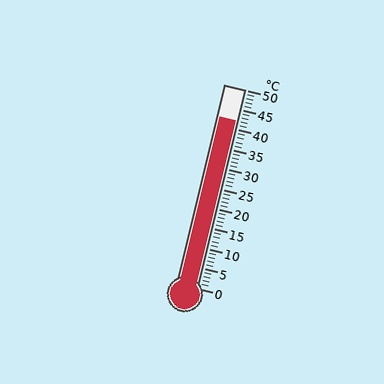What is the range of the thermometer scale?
The thermometer scale ranges from 0°C to 50°C.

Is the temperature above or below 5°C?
The temperature is above 5°C.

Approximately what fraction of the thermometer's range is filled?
The thermometer is filled to approximately 85% of its range.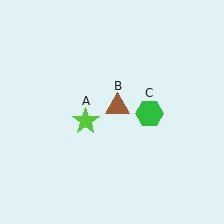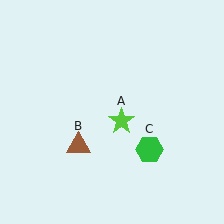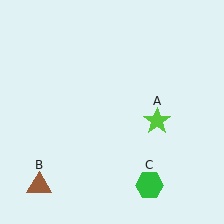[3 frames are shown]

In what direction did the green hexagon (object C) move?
The green hexagon (object C) moved down.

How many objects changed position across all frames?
3 objects changed position: lime star (object A), brown triangle (object B), green hexagon (object C).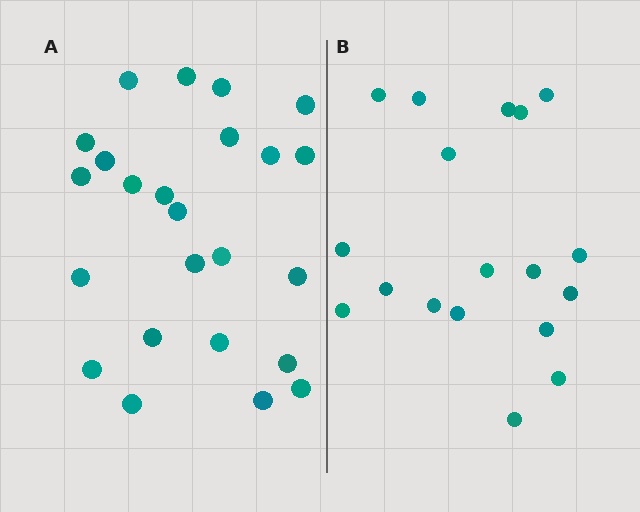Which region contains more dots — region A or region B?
Region A (the left region) has more dots.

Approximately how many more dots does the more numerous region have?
Region A has about 6 more dots than region B.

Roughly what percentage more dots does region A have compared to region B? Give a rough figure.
About 35% more.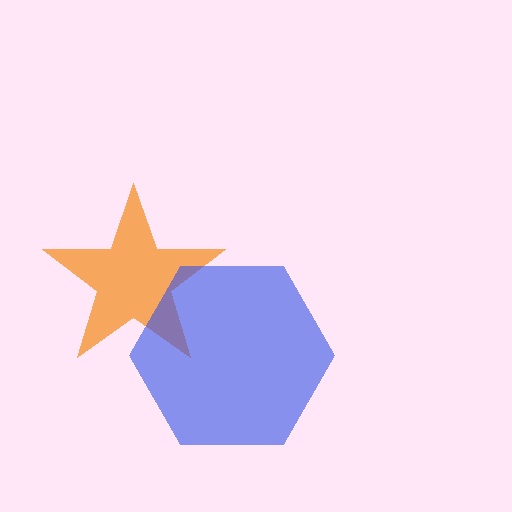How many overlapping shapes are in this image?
There are 2 overlapping shapes in the image.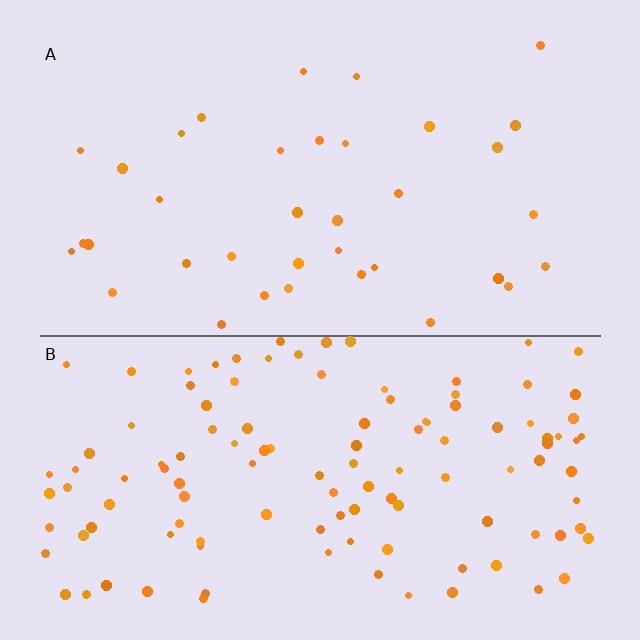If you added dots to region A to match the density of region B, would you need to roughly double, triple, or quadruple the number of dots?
Approximately triple.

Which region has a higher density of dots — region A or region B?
B (the bottom).